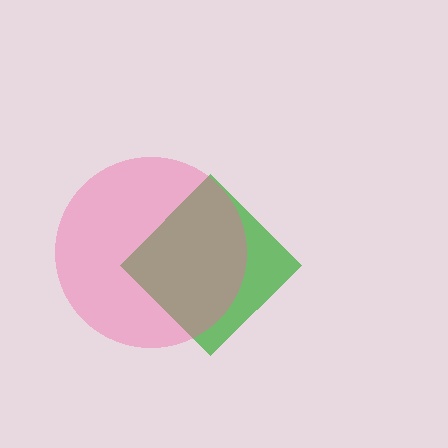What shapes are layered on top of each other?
The layered shapes are: a green diamond, a pink circle.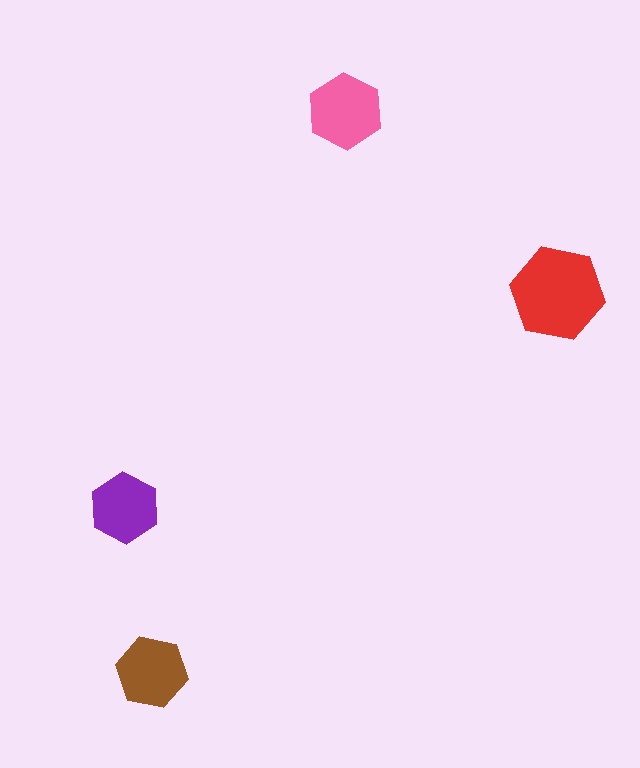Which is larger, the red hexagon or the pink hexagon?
The red one.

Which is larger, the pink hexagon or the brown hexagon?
The pink one.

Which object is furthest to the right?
The red hexagon is rightmost.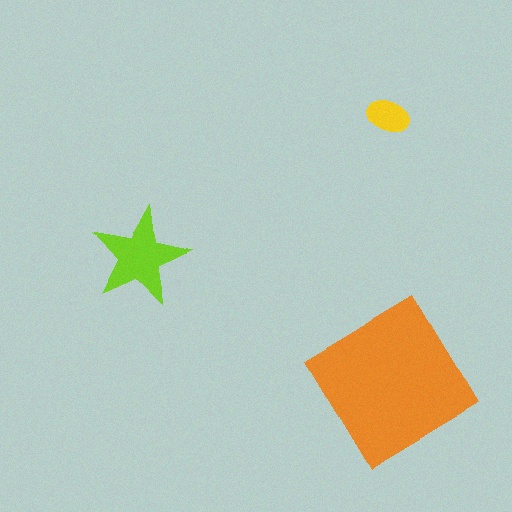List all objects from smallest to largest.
The yellow ellipse, the lime star, the orange diamond.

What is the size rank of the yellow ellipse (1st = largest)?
3rd.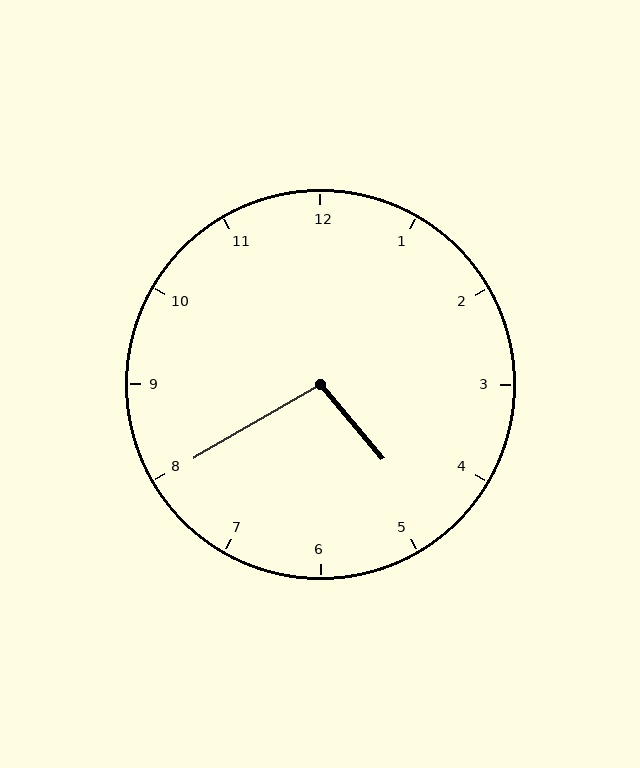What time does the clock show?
4:40.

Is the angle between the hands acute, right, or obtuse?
It is obtuse.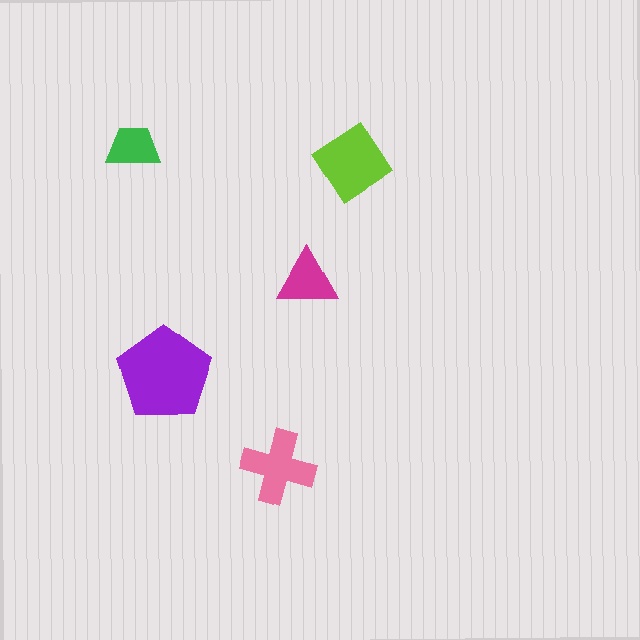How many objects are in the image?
There are 5 objects in the image.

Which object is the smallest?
The green trapezoid.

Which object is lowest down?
The pink cross is bottommost.